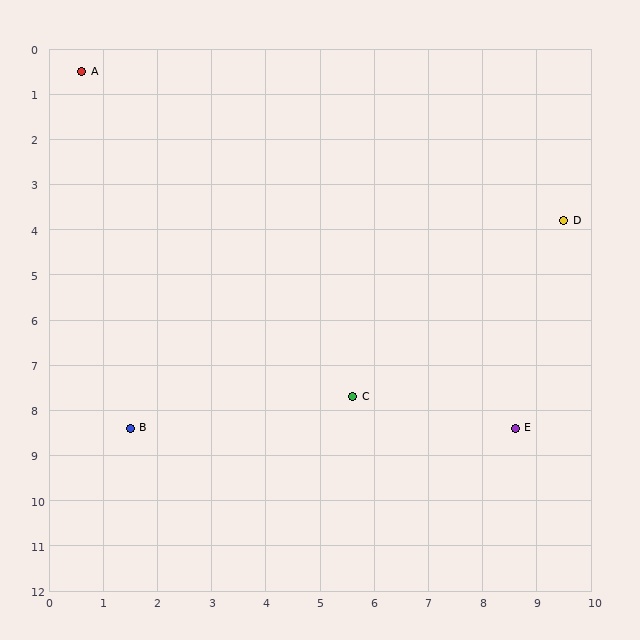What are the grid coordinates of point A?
Point A is at approximately (0.6, 0.5).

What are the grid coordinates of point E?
Point E is at approximately (8.6, 8.4).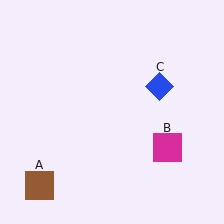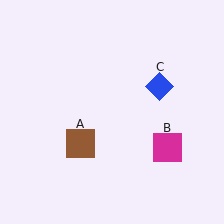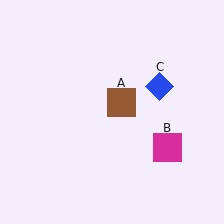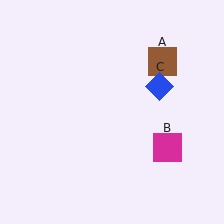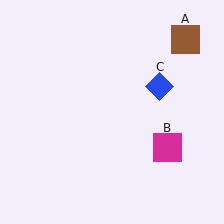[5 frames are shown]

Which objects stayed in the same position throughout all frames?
Magenta square (object B) and blue diamond (object C) remained stationary.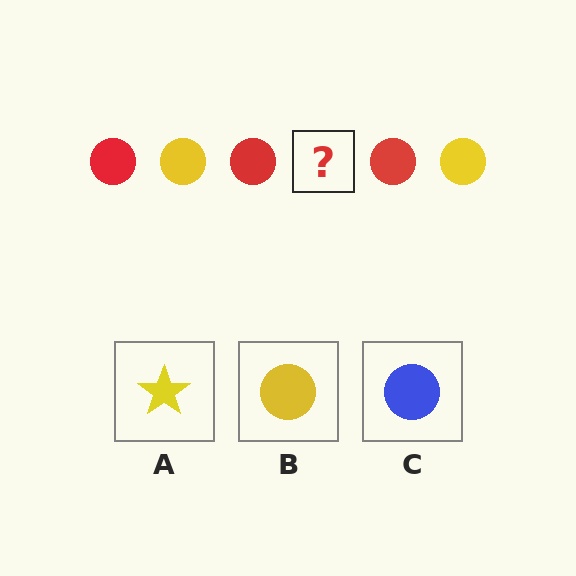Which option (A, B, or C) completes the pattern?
B.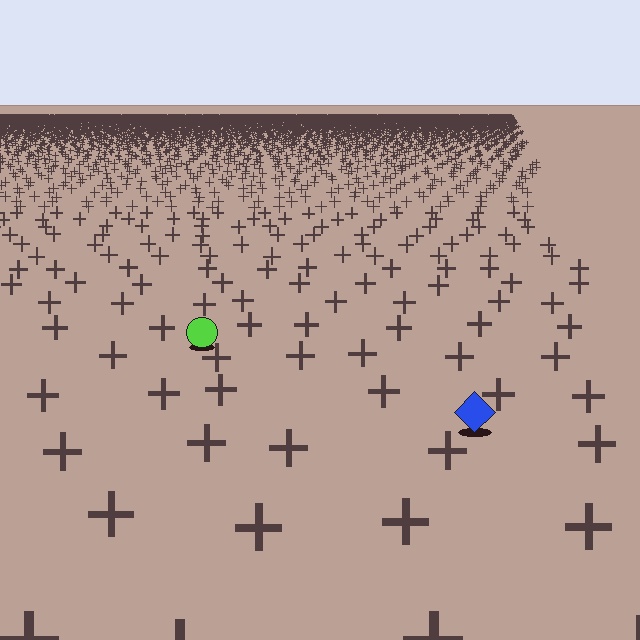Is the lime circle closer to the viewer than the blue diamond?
No. The blue diamond is closer — you can tell from the texture gradient: the ground texture is coarser near it.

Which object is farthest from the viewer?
The lime circle is farthest from the viewer. It appears smaller and the ground texture around it is denser.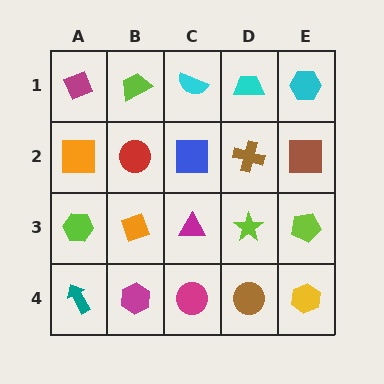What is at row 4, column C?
A magenta circle.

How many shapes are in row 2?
5 shapes.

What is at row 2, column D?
A brown cross.